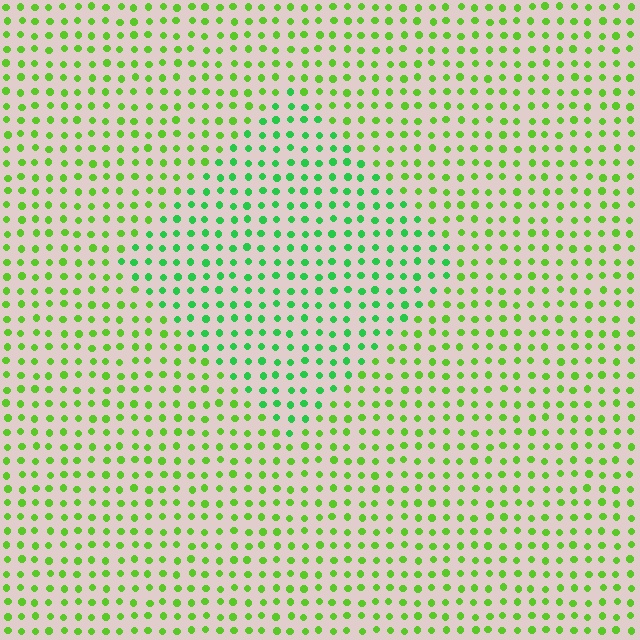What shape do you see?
I see a diamond.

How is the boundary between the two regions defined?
The boundary is defined purely by a slight shift in hue (about 31 degrees). Spacing, size, and orientation are identical on both sides.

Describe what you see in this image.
The image is filled with small lime elements in a uniform arrangement. A diamond-shaped region is visible where the elements are tinted to a slightly different hue, forming a subtle color boundary.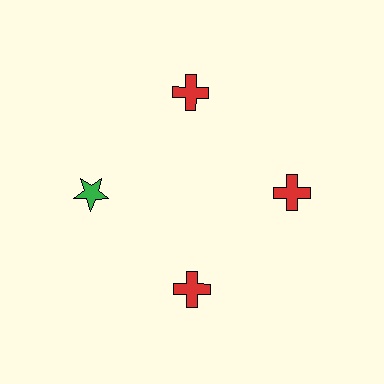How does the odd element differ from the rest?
It differs in both color (green instead of red) and shape (star instead of cross).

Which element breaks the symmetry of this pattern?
The green star at roughly the 9 o'clock position breaks the symmetry. All other shapes are red crosses.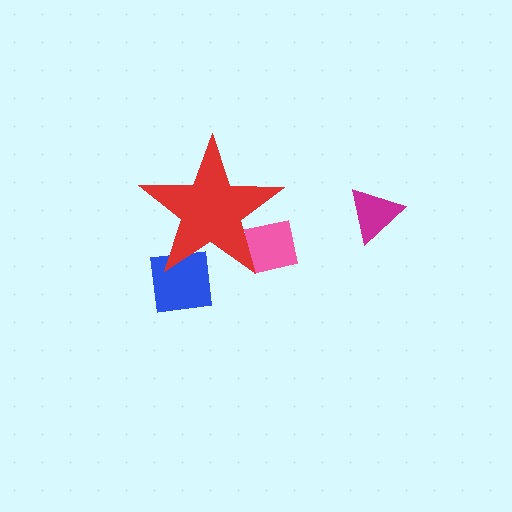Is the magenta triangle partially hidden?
No, the magenta triangle is fully visible.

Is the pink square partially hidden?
Yes, the pink square is partially hidden behind the red star.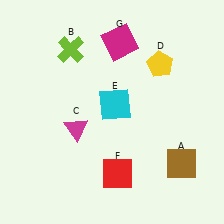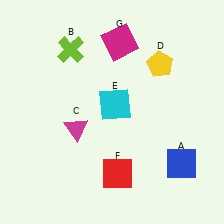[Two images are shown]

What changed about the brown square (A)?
In Image 1, A is brown. In Image 2, it changed to blue.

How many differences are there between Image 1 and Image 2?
There is 1 difference between the two images.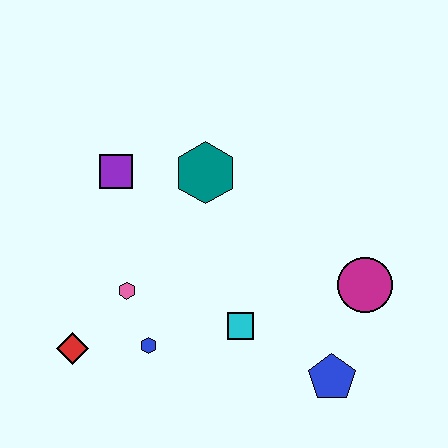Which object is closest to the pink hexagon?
The blue hexagon is closest to the pink hexagon.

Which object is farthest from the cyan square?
The purple square is farthest from the cyan square.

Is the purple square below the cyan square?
No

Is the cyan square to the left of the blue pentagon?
Yes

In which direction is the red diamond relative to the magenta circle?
The red diamond is to the left of the magenta circle.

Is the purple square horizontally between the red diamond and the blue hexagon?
Yes